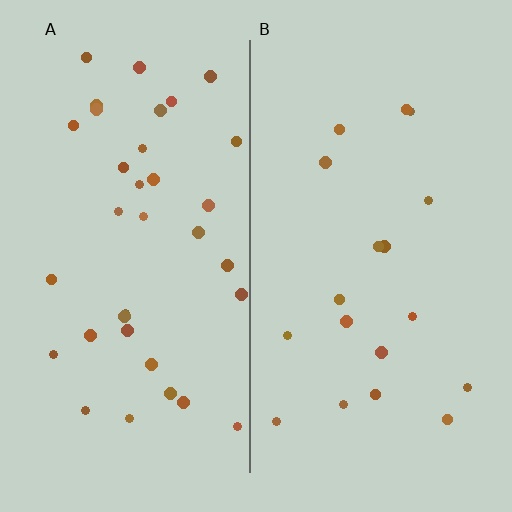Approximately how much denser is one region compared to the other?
Approximately 1.9× — region A over region B.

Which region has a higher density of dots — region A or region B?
A (the left).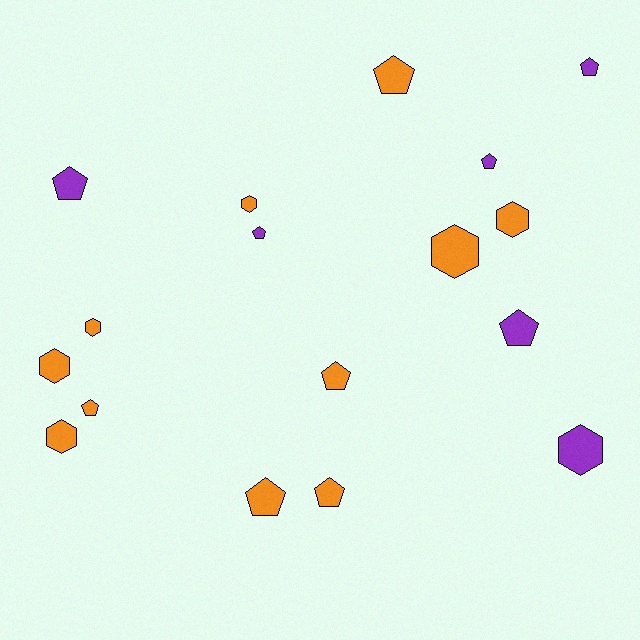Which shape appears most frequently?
Pentagon, with 10 objects.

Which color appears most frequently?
Orange, with 11 objects.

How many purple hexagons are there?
There is 1 purple hexagon.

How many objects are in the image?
There are 17 objects.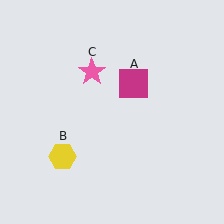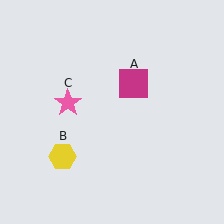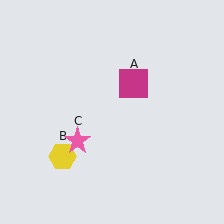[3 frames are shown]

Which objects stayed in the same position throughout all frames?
Magenta square (object A) and yellow hexagon (object B) remained stationary.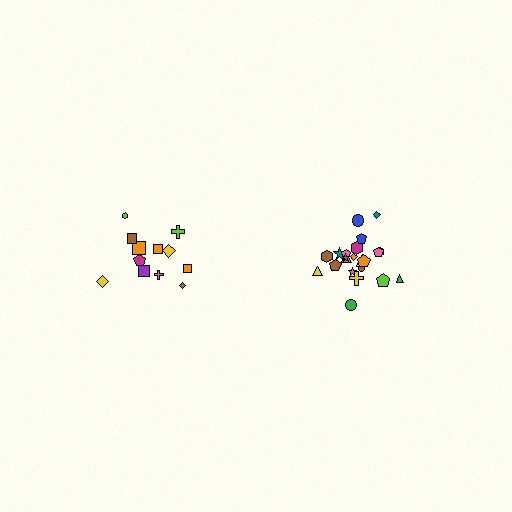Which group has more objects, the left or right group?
The right group.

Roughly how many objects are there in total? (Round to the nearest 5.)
Roughly 35 objects in total.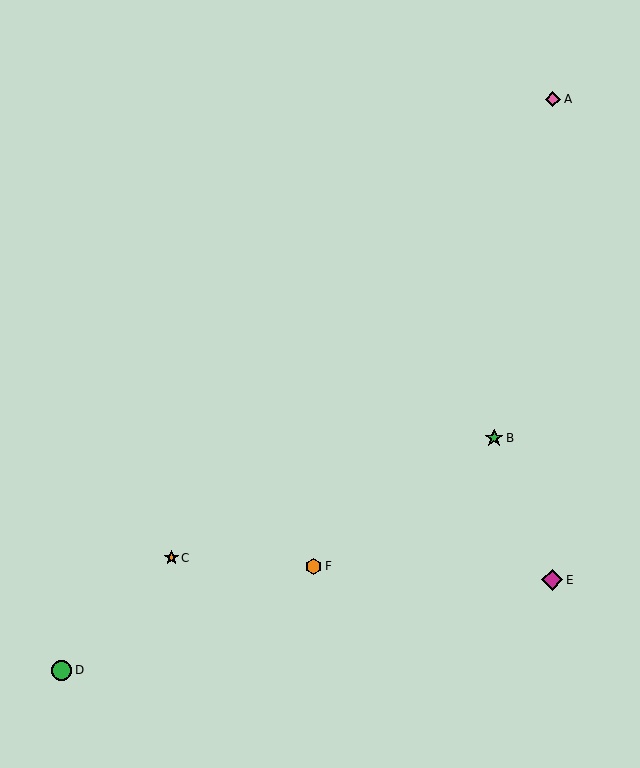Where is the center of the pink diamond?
The center of the pink diamond is at (553, 99).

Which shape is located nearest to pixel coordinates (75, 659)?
The green circle (labeled D) at (61, 670) is nearest to that location.